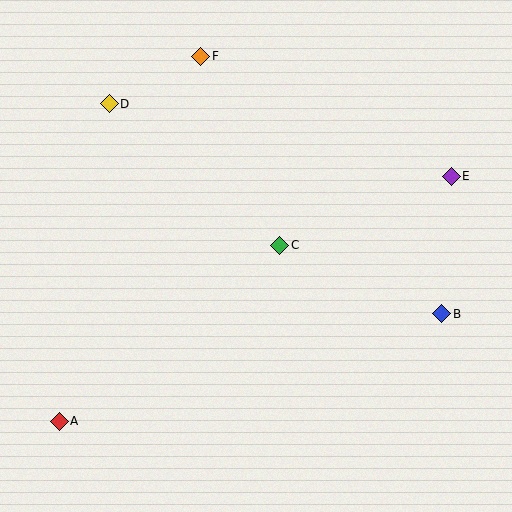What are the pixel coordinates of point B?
Point B is at (442, 314).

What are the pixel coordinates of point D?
Point D is at (109, 104).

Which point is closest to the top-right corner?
Point E is closest to the top-right corner.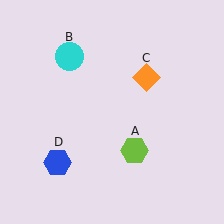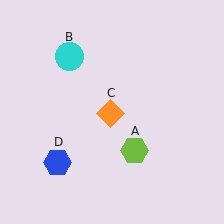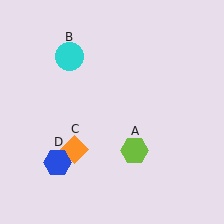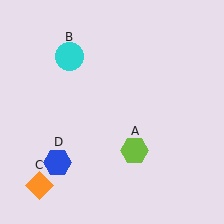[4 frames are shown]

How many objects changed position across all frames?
1 object changed position: orange diamond (object C).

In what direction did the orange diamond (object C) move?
The orange diamond (object C) moved down and to the left.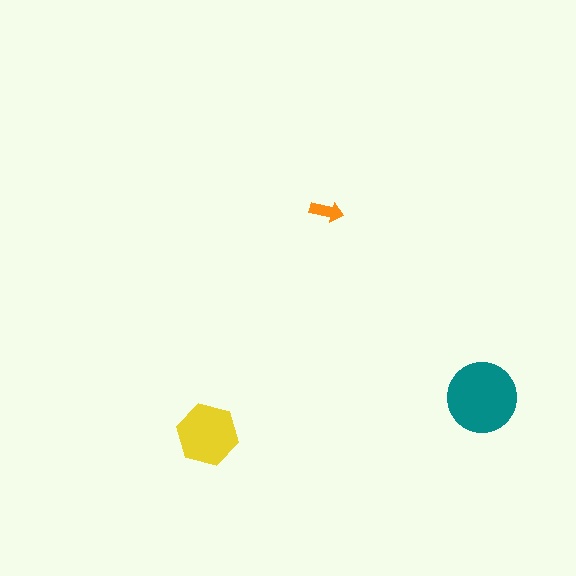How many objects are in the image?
There are 3 objects in the image.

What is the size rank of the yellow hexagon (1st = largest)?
2nd.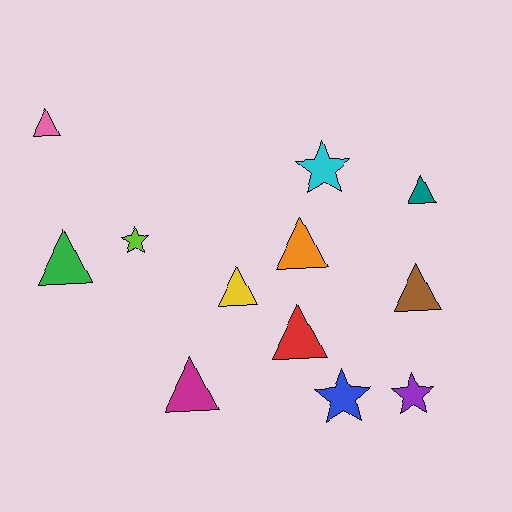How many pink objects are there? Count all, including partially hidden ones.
There is 1 pink object.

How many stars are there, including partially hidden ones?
There are 4 stars.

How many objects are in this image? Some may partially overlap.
There are 12 objects.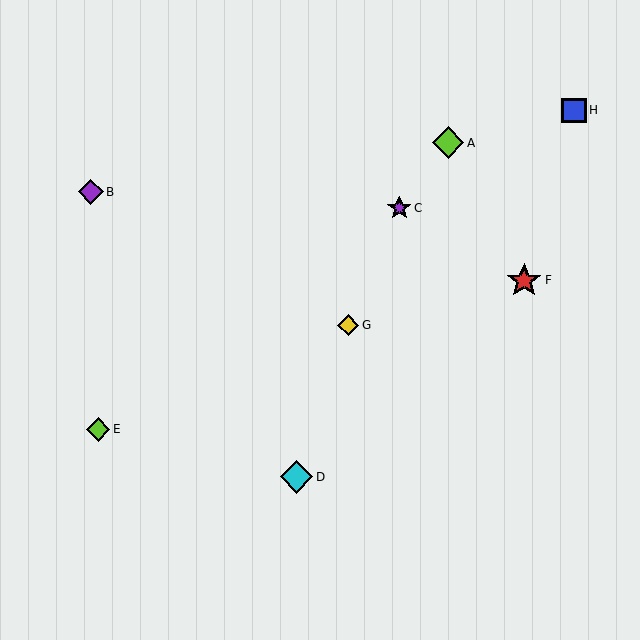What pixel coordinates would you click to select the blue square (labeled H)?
Click at (574, 110) to select the blue square H.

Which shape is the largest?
The red star (labeled F) is the largest.